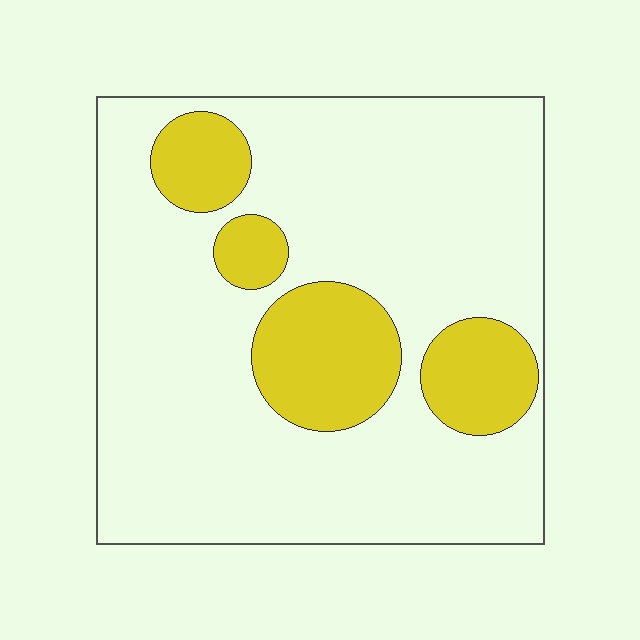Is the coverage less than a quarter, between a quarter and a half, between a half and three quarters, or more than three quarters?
Less than a quarter.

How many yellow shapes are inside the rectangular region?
4.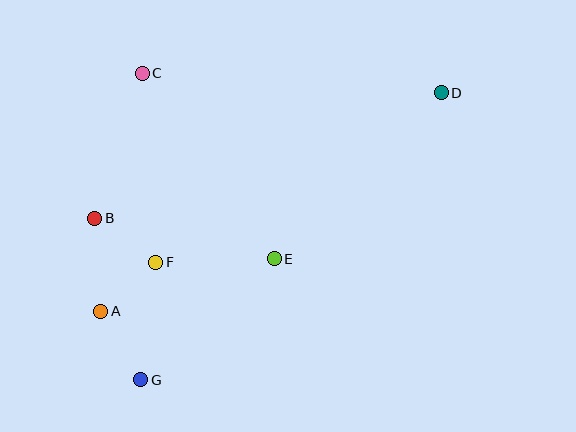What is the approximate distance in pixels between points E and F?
The distance between E and F is approximately 119 pixels.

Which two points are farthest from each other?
Points D and G are farthest from each other.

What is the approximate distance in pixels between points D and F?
The distance between D and F is approximately 332 pixels.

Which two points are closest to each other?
Points A and F are closest to each other.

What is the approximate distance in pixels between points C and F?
The distance between C and F is approximately 189 pixels.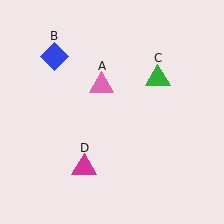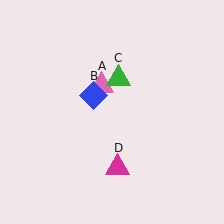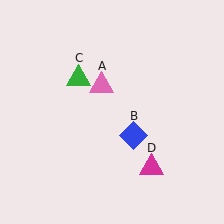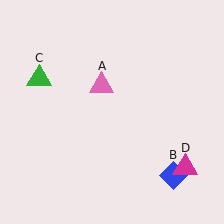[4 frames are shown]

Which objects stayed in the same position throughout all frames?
Pink triangle (object A) remained stationary.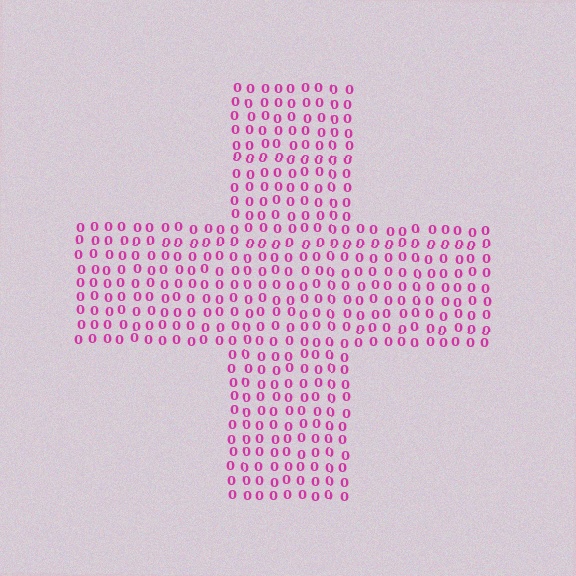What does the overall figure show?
The overall figure shows a cross.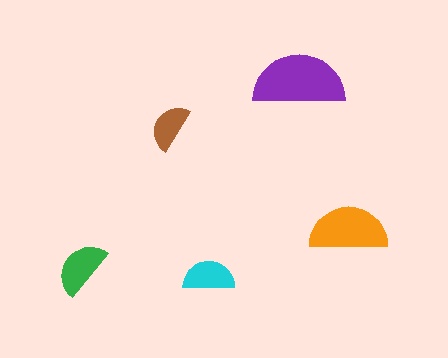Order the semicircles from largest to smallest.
the purple one, the orange one, the green one, the cyan one, the brown one.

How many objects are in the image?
There are 5 objects in the image.